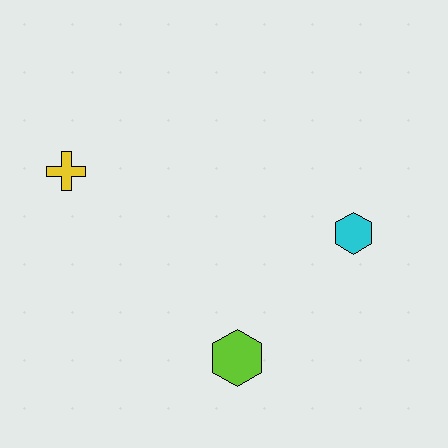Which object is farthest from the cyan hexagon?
The yellow cross is farthest from the cyan hexagon.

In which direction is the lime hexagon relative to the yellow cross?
The lime hexagon is below the yellow cross.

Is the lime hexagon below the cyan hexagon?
Yes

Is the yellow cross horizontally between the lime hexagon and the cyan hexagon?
No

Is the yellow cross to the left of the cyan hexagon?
Yes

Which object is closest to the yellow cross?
The lime hexagon is closest to the yellow cross.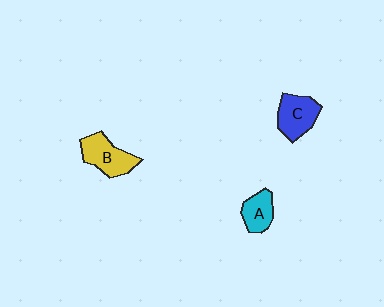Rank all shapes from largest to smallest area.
From largest to smallest: B (yellow), C (blue), A (cyan).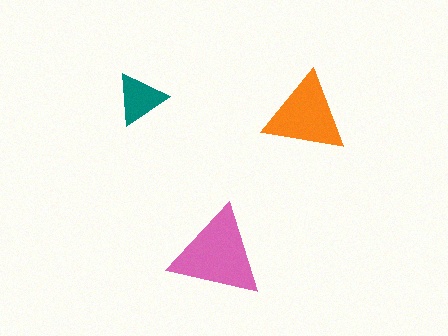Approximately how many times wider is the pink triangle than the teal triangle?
About 2 times wider.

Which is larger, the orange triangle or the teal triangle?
The orange one.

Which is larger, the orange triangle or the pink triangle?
The pink one.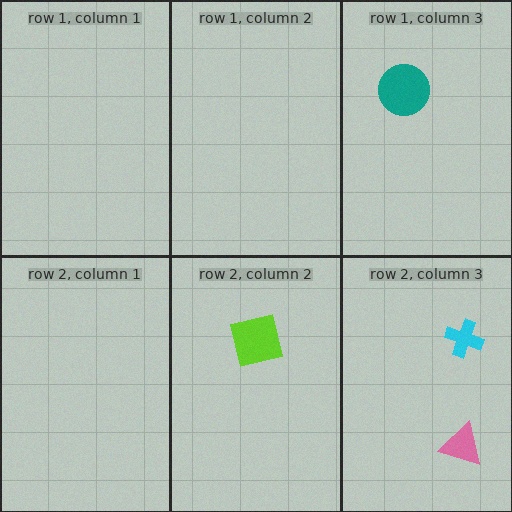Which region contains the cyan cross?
The row 2, column 3 region.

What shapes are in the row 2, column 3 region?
The cyan cross, the pink triangle.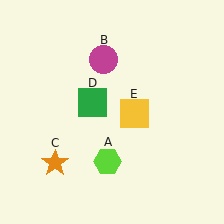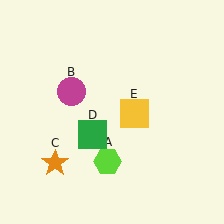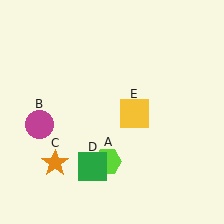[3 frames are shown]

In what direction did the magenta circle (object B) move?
The magenta circle (object B) moved down and to the left.